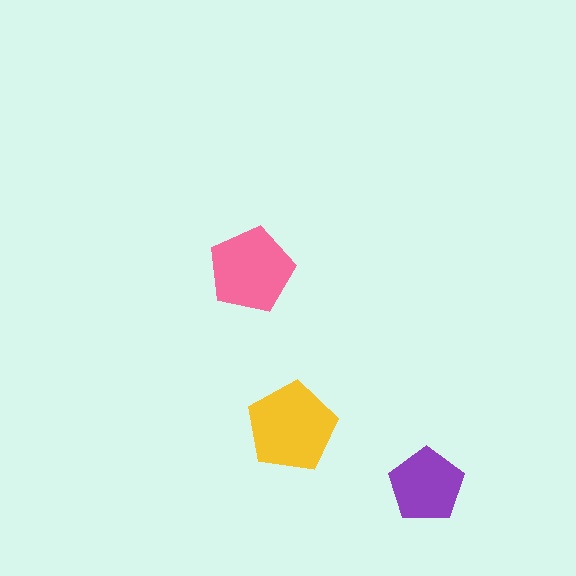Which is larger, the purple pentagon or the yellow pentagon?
The yellow one.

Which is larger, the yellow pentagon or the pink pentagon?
The yellow one.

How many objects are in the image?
There are 3 objects in the image.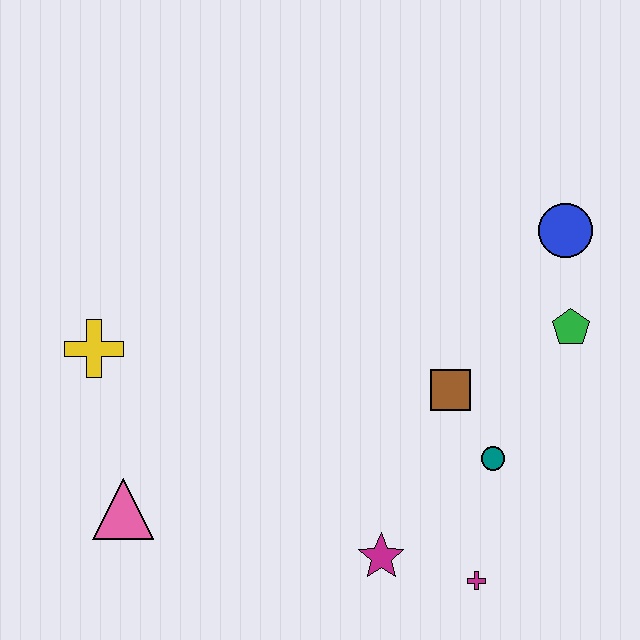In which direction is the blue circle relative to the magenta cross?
The blue circle is above the magenta cross.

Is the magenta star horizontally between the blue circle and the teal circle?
No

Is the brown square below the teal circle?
No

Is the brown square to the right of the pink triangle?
Yes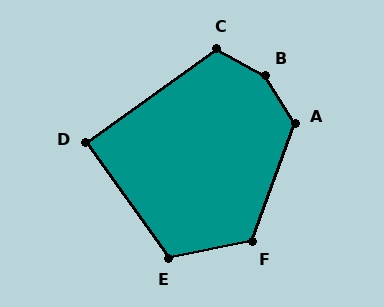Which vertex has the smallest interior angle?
D, at approximately 90 degrees.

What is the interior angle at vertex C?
Approximately 116 degrees (obtuse).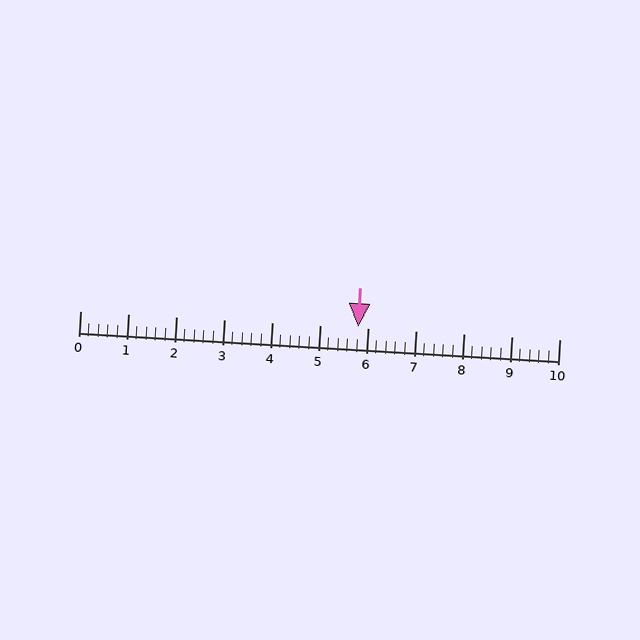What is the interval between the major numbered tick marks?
The major tick marks are spaced 1 units apart.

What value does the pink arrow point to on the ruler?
The pink arrow points to approximately 5.8.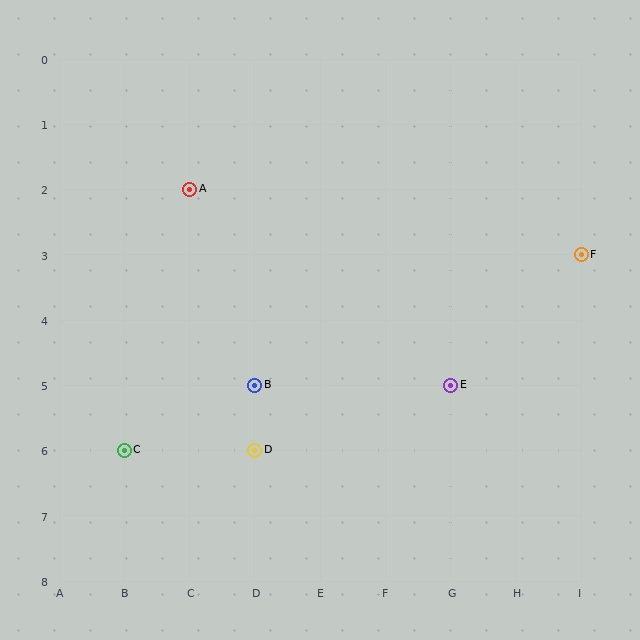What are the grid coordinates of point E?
Point E is at grid coordinates (G, 5).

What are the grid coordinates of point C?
Point C is at grid coordinates (B, 6).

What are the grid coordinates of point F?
Point F is at grid coordinates (I, 3).